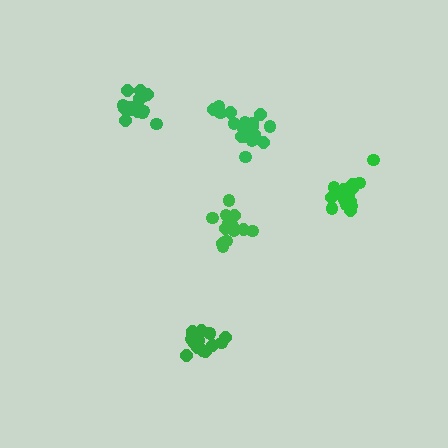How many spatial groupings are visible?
There are 5 spatial groupings.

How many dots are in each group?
Group 1: 18 dots, Group 2: 17 dots, Group 3: 16 dots, Group 4: 17 dots, Group 5: 13 dots (81 total).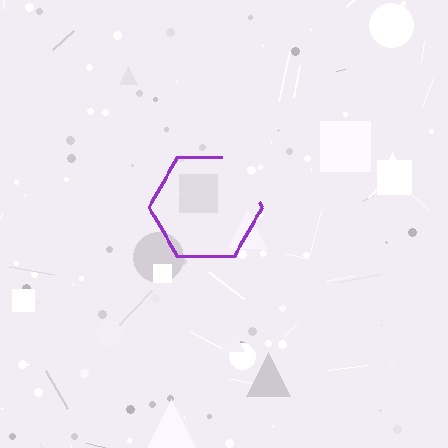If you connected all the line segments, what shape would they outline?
They would outline a hexagon.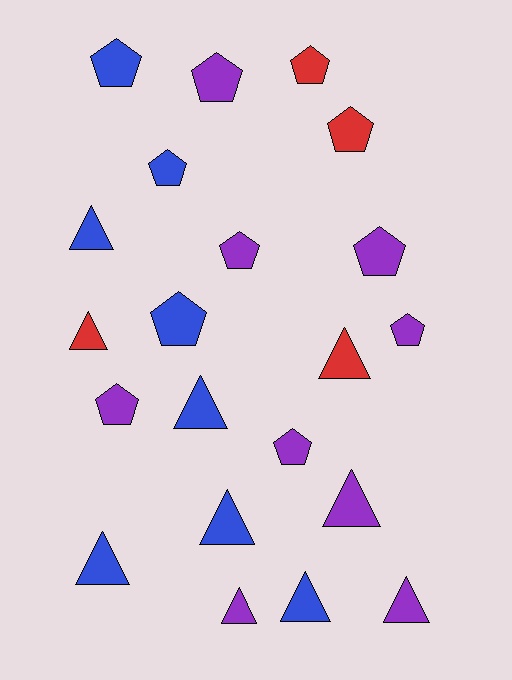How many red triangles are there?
There are 2 red triangles.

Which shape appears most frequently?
Pentagon, with 11 objects.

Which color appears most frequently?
Purple, with 9 objects.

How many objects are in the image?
There are 21 objects.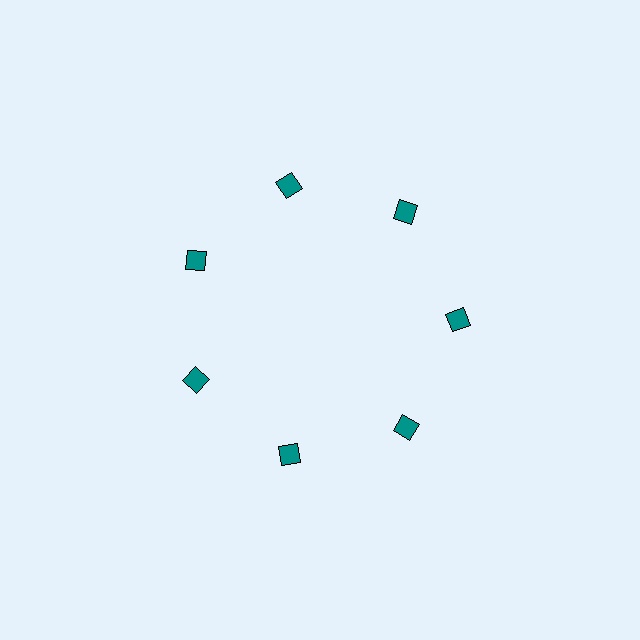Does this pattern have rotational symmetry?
Yes, this pattern has 7-fold rotational symmetry. It looks the same after rotating 51 degrees around the center.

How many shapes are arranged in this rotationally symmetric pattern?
There are 7 shapes, arranged in 7 groups of 1.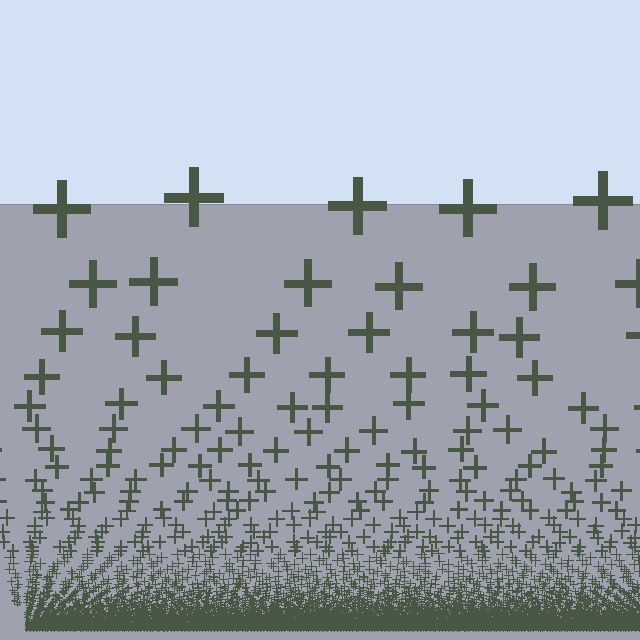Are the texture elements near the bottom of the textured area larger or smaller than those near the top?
Smaller. The gradient is inverted — elements near the bottom are smaller and denser.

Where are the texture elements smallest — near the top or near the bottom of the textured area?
Near the bottom.